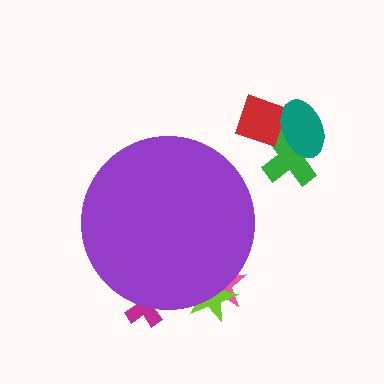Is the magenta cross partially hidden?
Yes, the magenta cross is partially hidden behind the purple circle.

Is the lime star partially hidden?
Yes, the lime star is partially hidden behind the purple circle.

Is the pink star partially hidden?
Yes, the pink star is partially hidden behind the purple circle.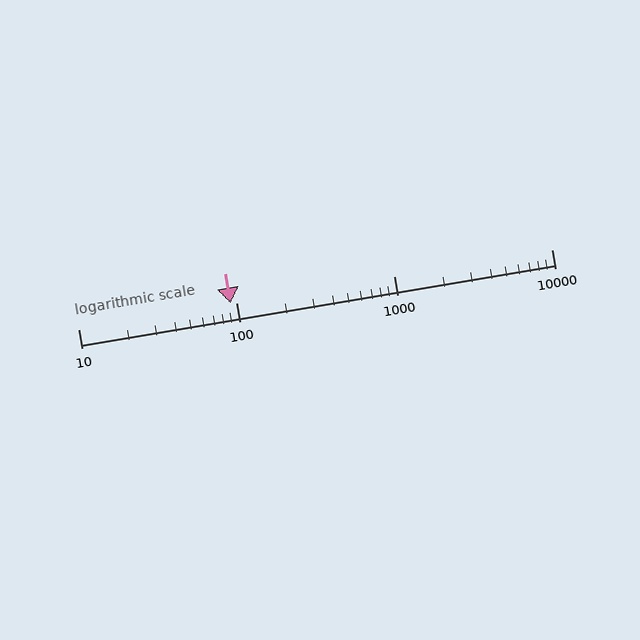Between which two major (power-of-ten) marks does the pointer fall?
The pointer is between 10 and 100.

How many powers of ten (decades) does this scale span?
The scale spans 3 decades, from 10 to 10000.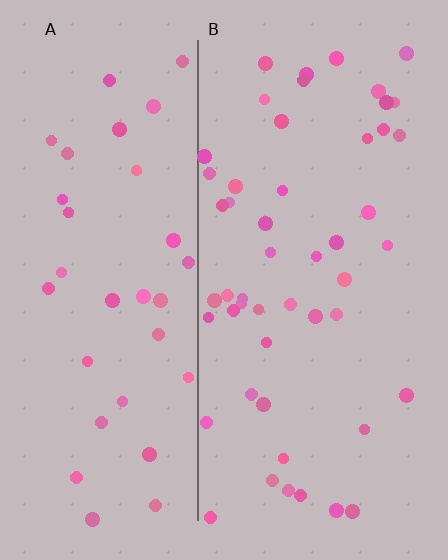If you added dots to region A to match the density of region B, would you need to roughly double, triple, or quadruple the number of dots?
Approximately double.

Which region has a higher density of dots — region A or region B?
B (the right).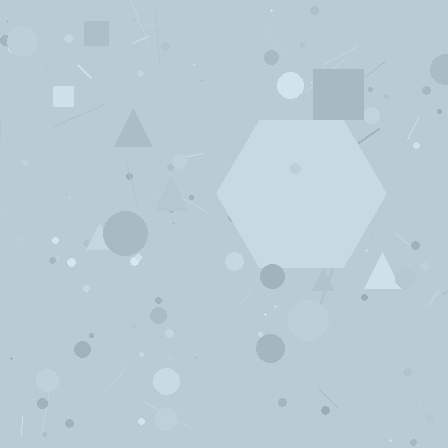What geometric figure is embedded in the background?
A hexagon is embedded in the background.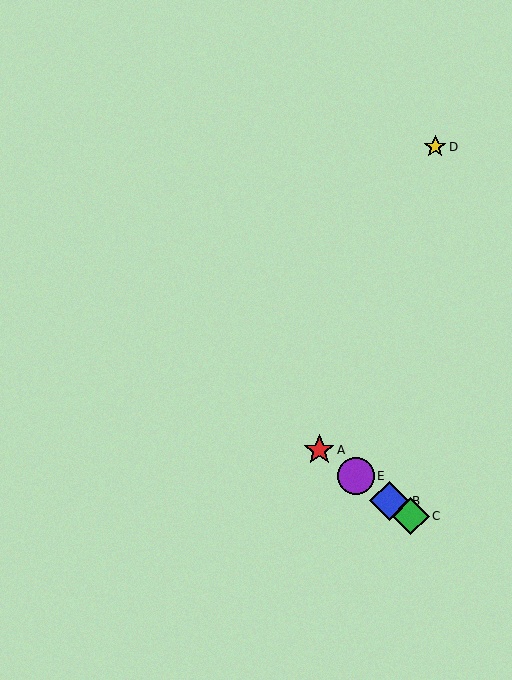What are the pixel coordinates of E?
Object E is at (356, 476).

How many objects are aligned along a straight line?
4 objects (A, B, C, E) are aligned along a straight line.